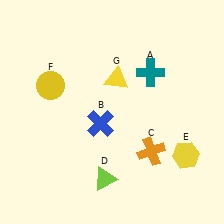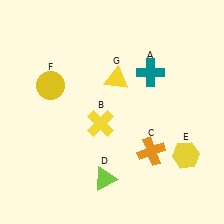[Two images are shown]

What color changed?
The cross (B) changed from blue in Image 1 to yellow in Image 2.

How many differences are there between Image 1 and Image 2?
There is 1 difference between the two images.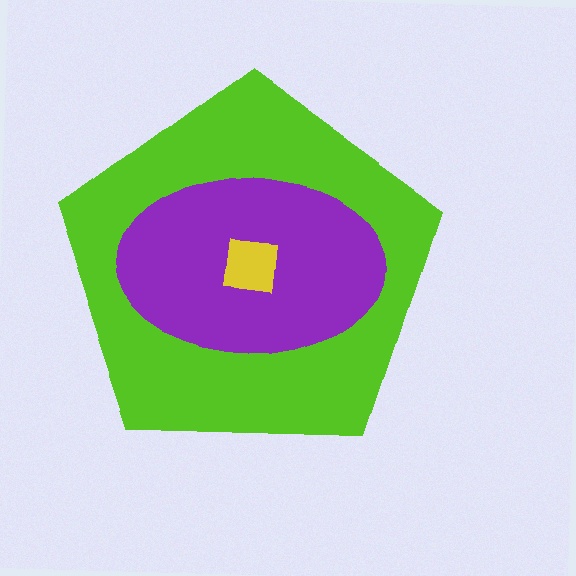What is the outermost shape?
The lime pentagon.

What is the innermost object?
The yellow square.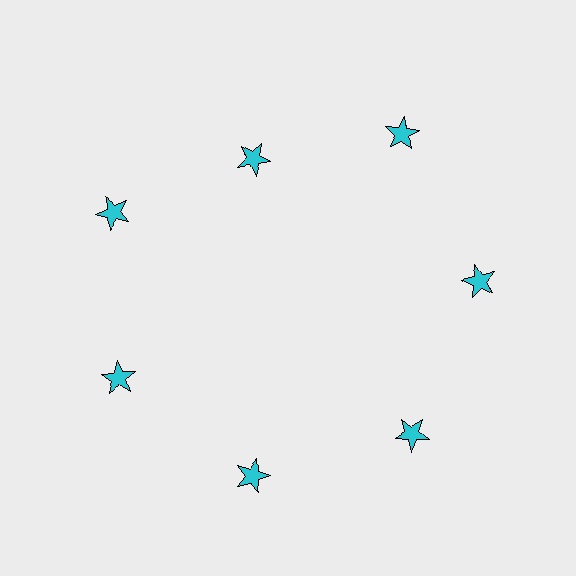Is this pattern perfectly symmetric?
No. The 7 cyan stars are arranged in a ring, but one element near the 12 o'clock position is pulled inward toward the center, breaking the 7-fold rotational symmetry.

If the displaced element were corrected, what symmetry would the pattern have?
It would have 7-fold rotational symmetry — the pattern would map onto itself every 51 degrees.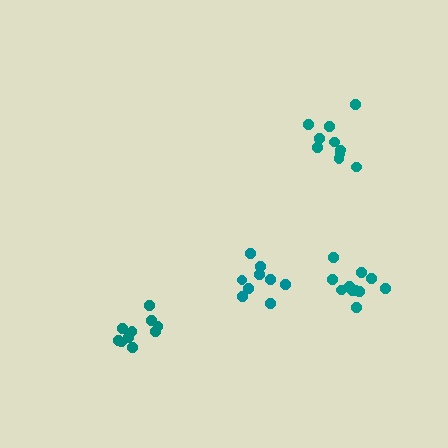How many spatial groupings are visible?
There are 4 spatial groupings.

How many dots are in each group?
Group 1: 10 dots, Group 2: 9 dots, Group 3: 10 dots, Group 4: 11 dots (40 total).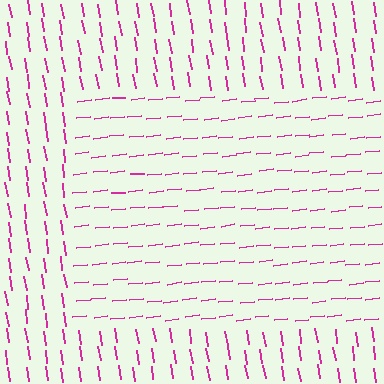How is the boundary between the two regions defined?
The boundary is defined purely by a change in line orientation (approximately 88 degrees difference). All lines are the same color and thickness.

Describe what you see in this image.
The image is filled with small magenta line segments. A rectangle region in the image has lines oriented differently from the surrounding lines, creating a visible texture boundary.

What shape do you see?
I see a rectangle.